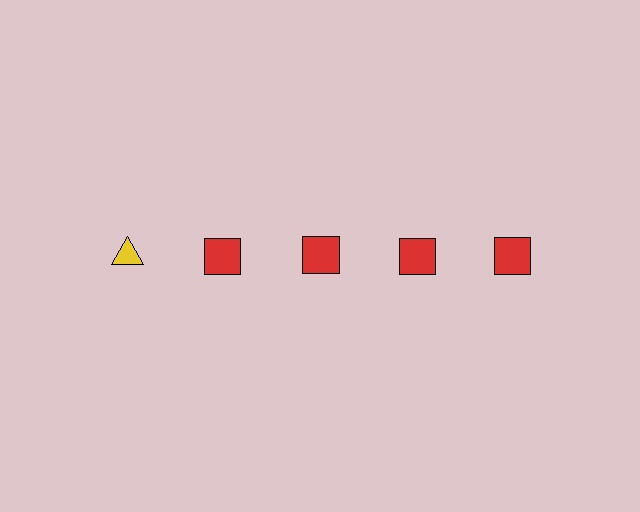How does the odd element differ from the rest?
It differs in both color (yellow instead of red) and shape (triangle instead of square).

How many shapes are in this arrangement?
There are 5 shapes arranged in a grid pattern.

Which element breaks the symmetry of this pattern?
The yellow triangle in the top row, leftmost column breaks the symmetry. All other shapes are red squares.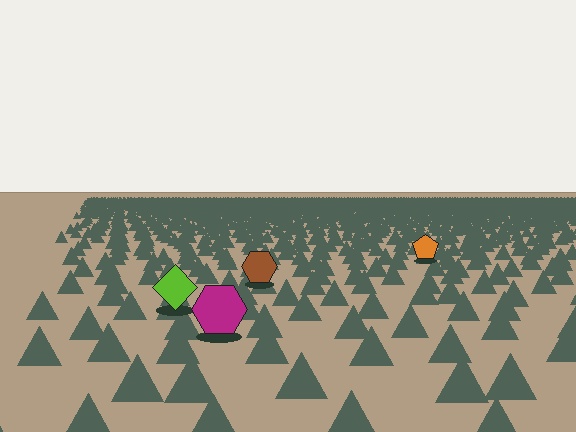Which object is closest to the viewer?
The magenta hexagon is closest. The texture marks near it are larger and more spread out.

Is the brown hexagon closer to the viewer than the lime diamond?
No. The lime diamond is closer — you can tell from the texture gradient: the ground texture is coarser near it.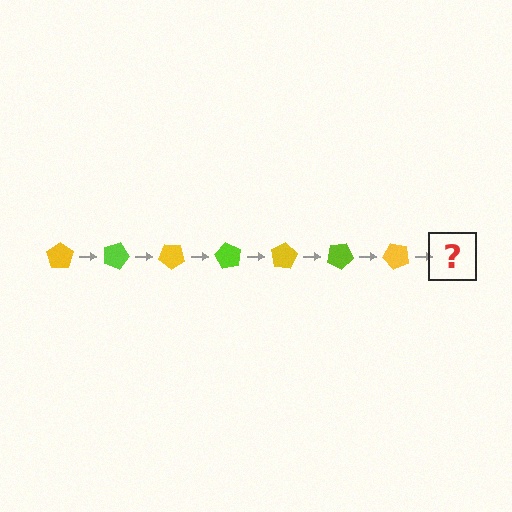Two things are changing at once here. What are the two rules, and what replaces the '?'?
The two rules are that it rotates 20 degrees each step and the color cycles through yellow and lime. The '?' should be a lime pentagon, rotated 140 degrees from the start.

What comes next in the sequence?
The next element should be a lime pentagon, rotated 140 degrees from the start.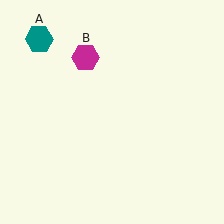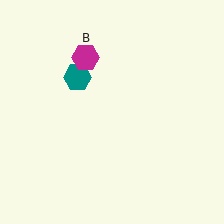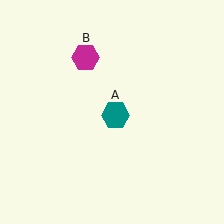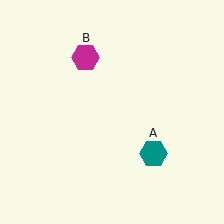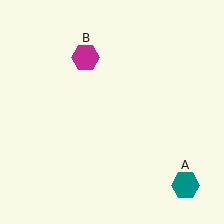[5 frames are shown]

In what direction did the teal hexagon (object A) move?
The teal hexagon (object A) moved down and to the right.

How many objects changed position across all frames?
1 object changed position: teal hexagon (object A).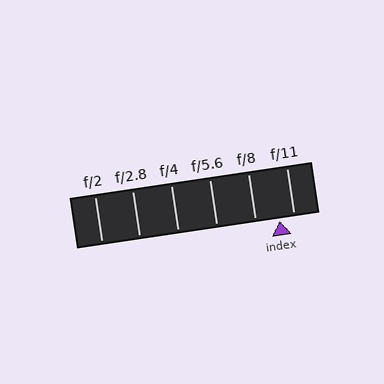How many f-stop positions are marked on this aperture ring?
There are 6 f-stop positions marked.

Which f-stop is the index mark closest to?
The index mark is closest to f/11.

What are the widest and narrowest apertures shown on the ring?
The widest aperture shown is f/2 and the narrowest is f/11.